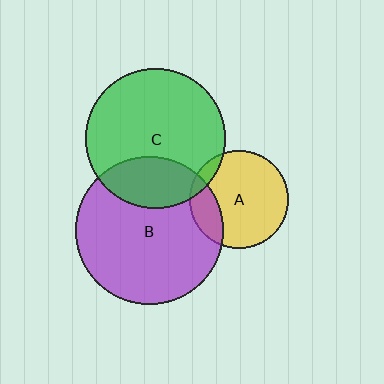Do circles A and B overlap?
Yes.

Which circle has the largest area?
Circle B (purple).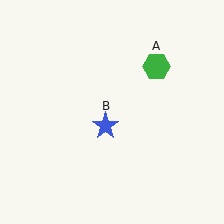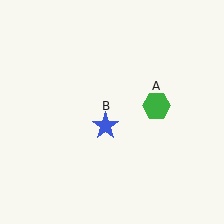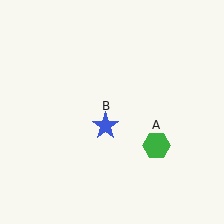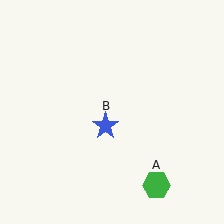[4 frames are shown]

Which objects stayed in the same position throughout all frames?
Blue star (object B) remained stationary.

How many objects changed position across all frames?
1 object changed position: green hexagon (object A).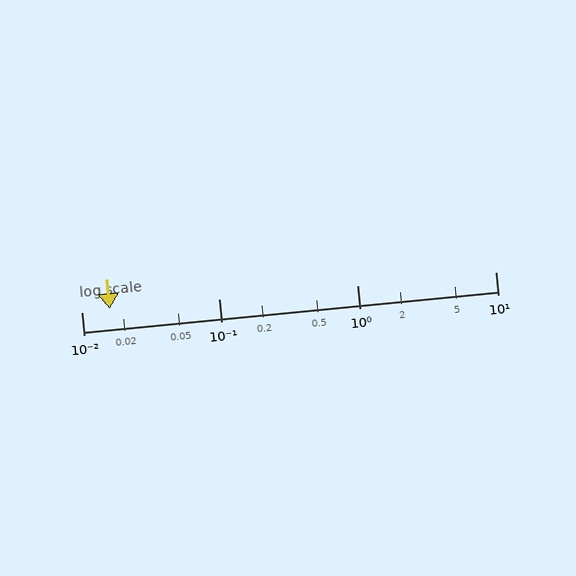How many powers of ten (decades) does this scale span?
The scale spans 3 decades, from 0.01 to 10.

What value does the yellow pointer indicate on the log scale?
The pointer indicates approximately 0.016.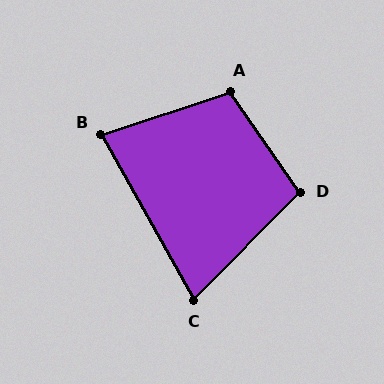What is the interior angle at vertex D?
Approximately 101 degrees (obtuse).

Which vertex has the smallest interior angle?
C, at approximately 74 degrees.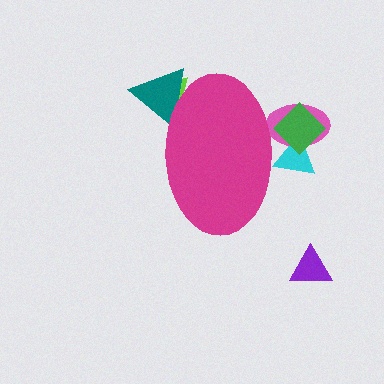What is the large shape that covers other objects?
A magenta ellipse.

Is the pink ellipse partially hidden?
Yes, the pink ellipse is partially hidden behind the magenta ellipse.